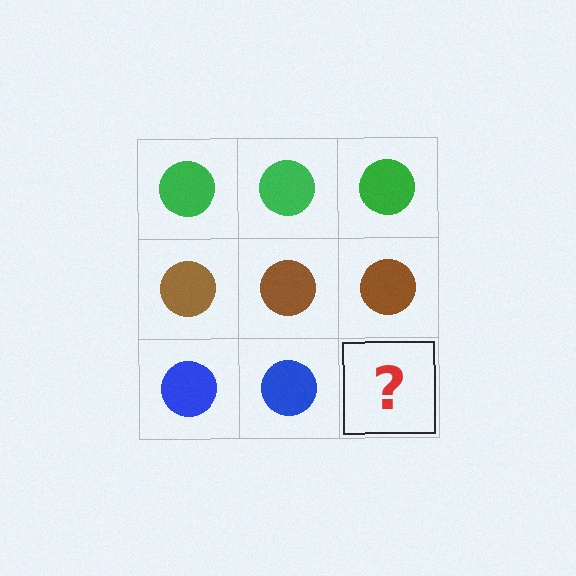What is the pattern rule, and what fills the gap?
The rule is that each row has a consistent color. The gap should be filled with a blue circle.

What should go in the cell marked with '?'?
The missing cell should contain a blue circle.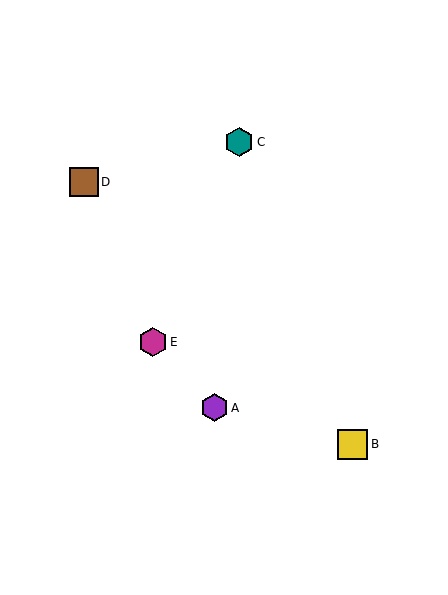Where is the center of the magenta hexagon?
The center of the magenta hexagon is at (153, 342).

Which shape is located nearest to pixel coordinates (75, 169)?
The brown square (labeled D) at (84, 182) is nearest to that location.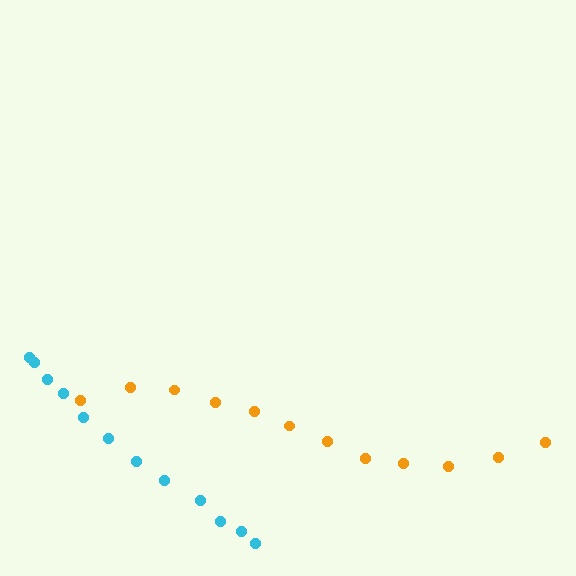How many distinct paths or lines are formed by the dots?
There are 2 distinct paths.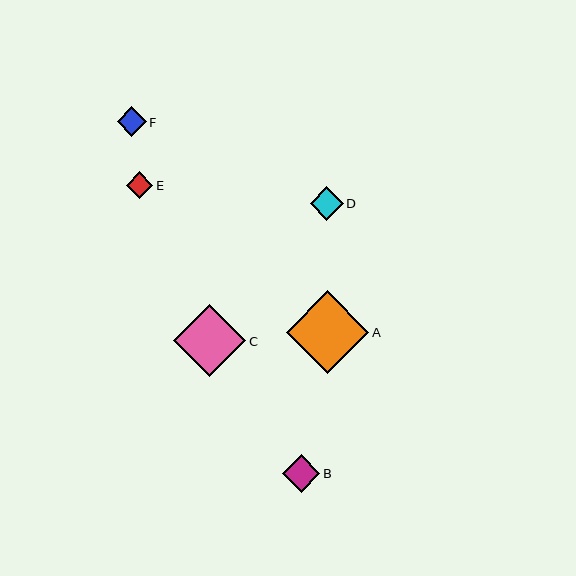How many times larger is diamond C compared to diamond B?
Diamond C is approximately 1.9 times the size of diamond B.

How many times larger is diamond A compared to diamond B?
Diamond A is approximately 2.2 times the size of diamond B.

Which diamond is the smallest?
Diamond E is the smallest with a size of approximately 26 pixels.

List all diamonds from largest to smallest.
From largest to smallest: A, C, B, D, F, E.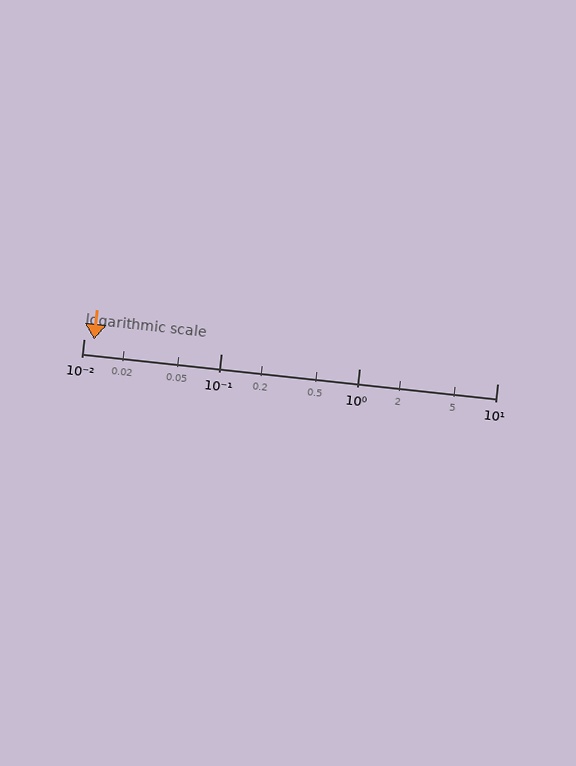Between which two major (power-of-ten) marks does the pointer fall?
The pointer is between 0.01 and 0.1.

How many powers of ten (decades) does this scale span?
The scale spans 3 decades, from 0.01 to 10.